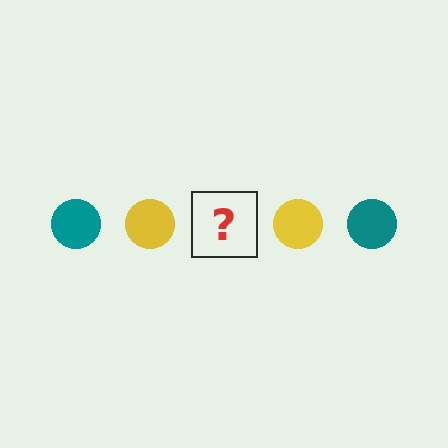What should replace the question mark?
The question mark should be replaced with a teal circle.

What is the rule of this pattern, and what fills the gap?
The rule is that the pattern cycles through teal, yellow circles. The gap should be filled with a teal circle.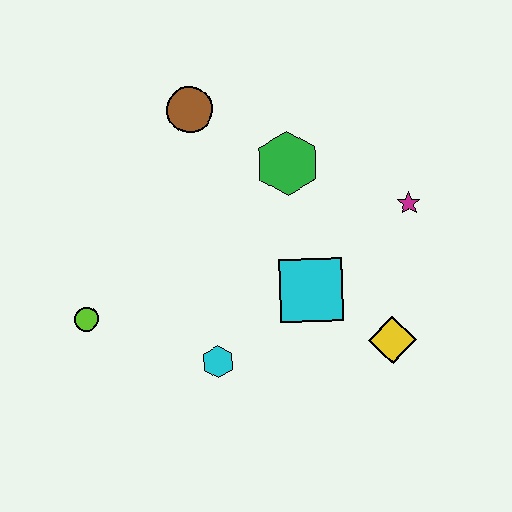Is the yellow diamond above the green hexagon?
No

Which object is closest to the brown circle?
The green hexagon is closest to the brown circle.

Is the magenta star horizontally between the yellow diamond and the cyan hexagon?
No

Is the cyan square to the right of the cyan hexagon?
Yes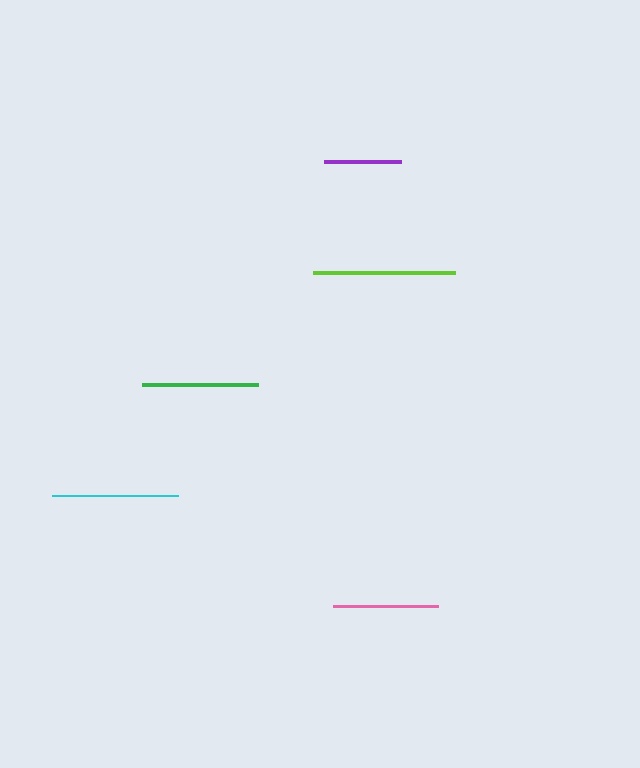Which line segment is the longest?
The lime line is the longest at approximately 142 pixels.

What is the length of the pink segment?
The pink segment is approximately 106 pixels long.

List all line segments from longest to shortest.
From longest to shortest: lime, cyan, green, pink, purple.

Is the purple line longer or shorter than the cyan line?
The cyan line is longer than the purple line.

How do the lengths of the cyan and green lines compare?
The cyan and green lines are approximately the same length.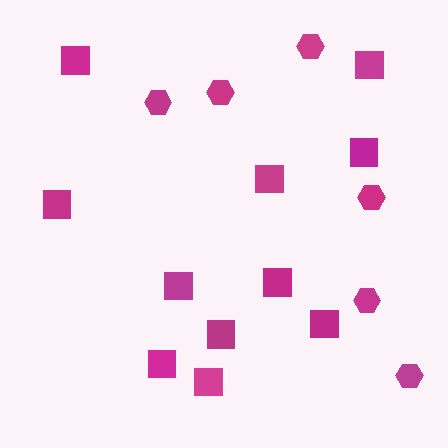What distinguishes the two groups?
There are 2 groups: one group of squares (11) and one group of hexagons (6).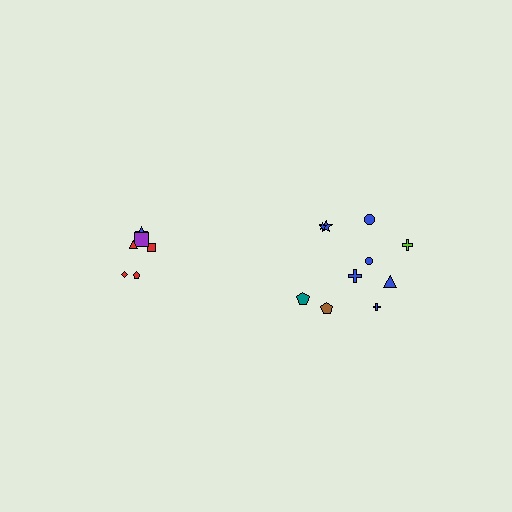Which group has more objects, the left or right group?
The right group.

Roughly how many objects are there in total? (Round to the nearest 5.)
Roughly 15 objects in total.